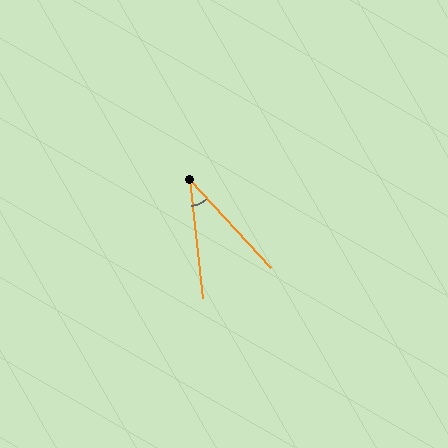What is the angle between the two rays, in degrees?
Approximately 36 degrees.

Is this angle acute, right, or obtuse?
It is acute.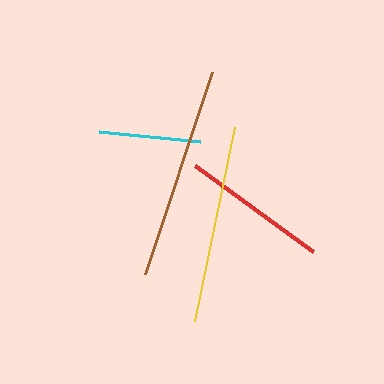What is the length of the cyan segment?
The cyan segment is approximately 101 pixels long.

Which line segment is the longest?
The brown line is the longest at approximately 213 pixels.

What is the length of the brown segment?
The brown segment is approximately 213 pixels long.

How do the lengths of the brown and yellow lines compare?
The brown and yellow lines are approximately the same length.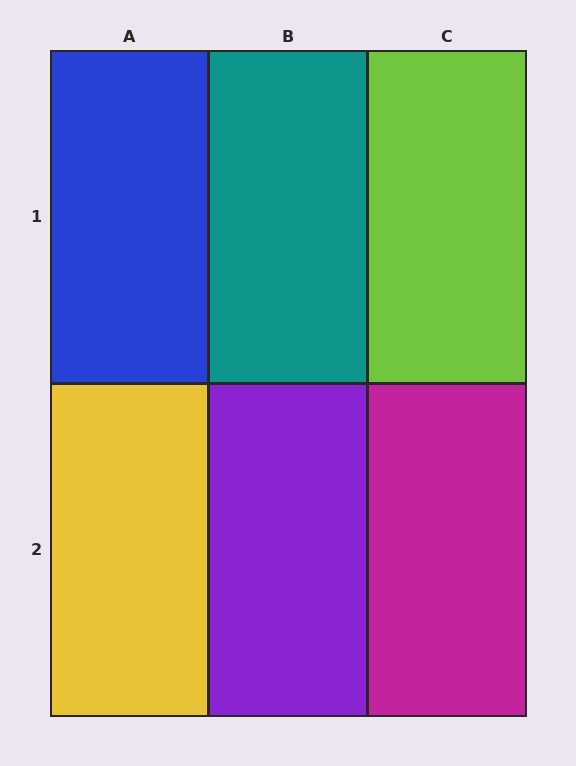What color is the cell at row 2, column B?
Purple.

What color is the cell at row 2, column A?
Yellow.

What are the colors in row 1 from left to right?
Blue, teal, lime.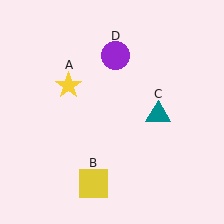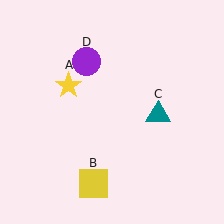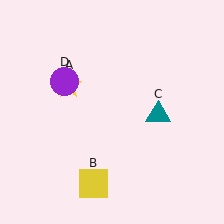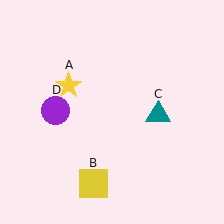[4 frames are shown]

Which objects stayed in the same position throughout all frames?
Yellow star (object A) and yellow square (object B) and teal triangle (object C) remained stationary.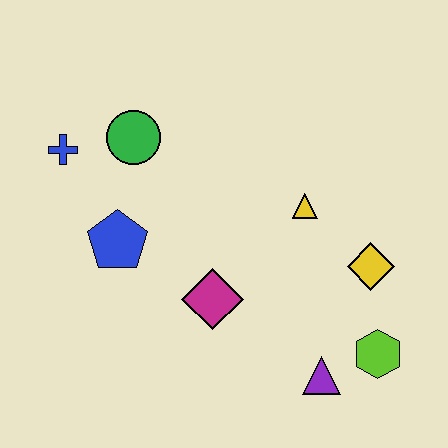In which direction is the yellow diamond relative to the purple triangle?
The yellow diamond is above the purple triangle.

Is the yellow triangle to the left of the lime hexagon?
Yes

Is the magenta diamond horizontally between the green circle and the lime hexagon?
Yes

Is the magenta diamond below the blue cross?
Yes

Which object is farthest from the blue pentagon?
The lime hexagon is farthest from the blue pentagon.